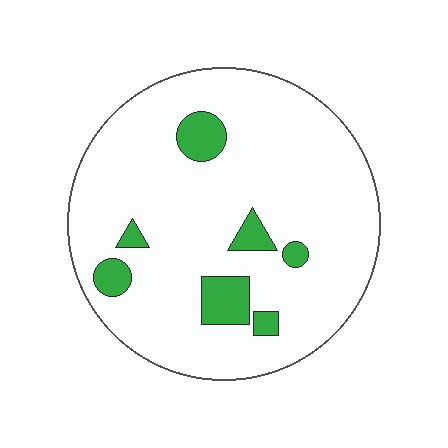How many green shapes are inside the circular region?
7.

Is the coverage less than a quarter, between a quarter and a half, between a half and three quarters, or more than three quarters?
Less than a quarter.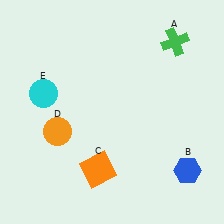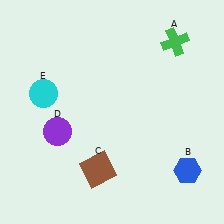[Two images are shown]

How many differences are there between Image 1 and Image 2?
There are 2 differences between the two images.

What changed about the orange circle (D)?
In Image 1, D is orange. In Image 2, it changed to purple.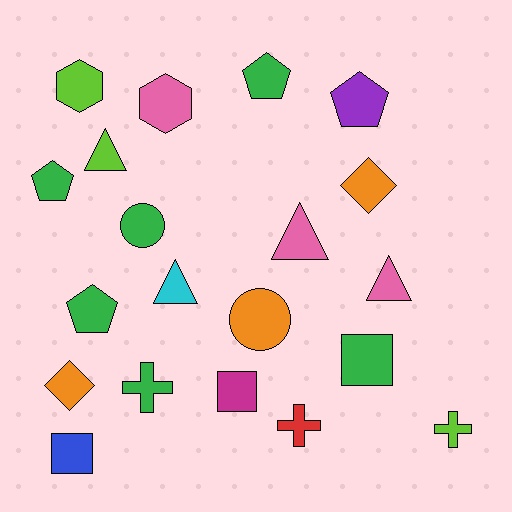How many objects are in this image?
There are 20 objects.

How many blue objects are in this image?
There is 1 blue object.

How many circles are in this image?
There are 2 circles.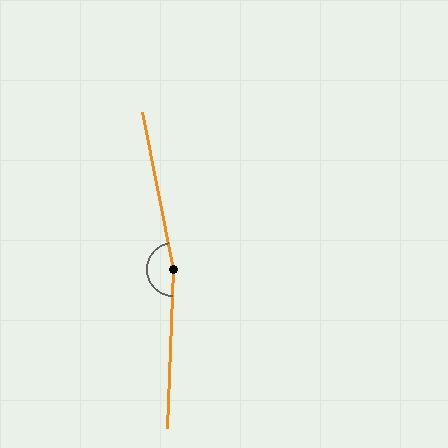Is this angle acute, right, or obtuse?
It is obtuse.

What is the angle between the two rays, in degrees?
Approximately 167 degrees.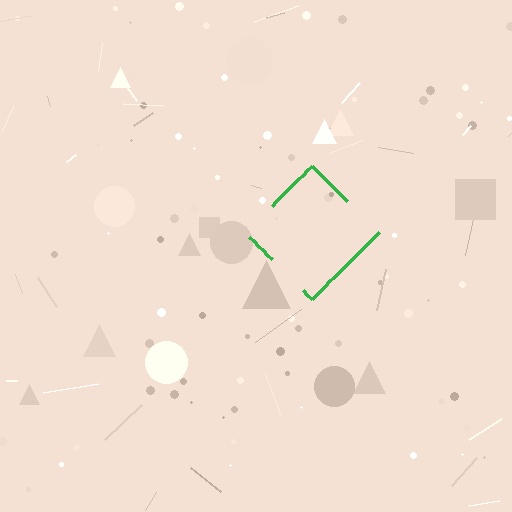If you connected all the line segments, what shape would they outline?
They would outline a diamond.